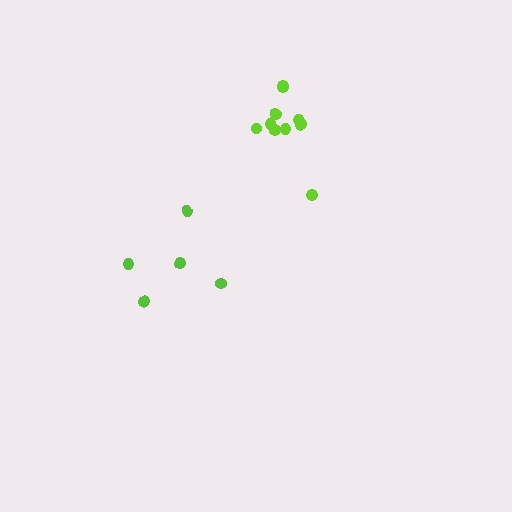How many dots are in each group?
Group 1: 10 dots, Group 2: 5 dots (15 total).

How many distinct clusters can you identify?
There are 2 distinct clusters.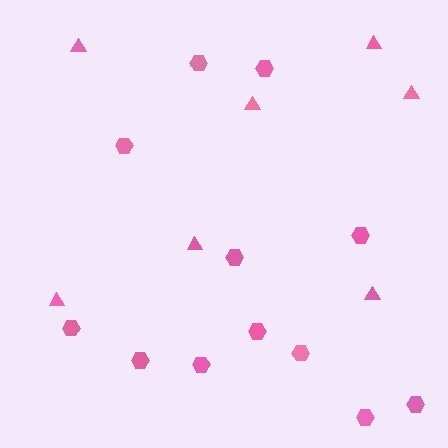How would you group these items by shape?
There are 2 groups: one group of triangles (7) and one group of hexagons (12).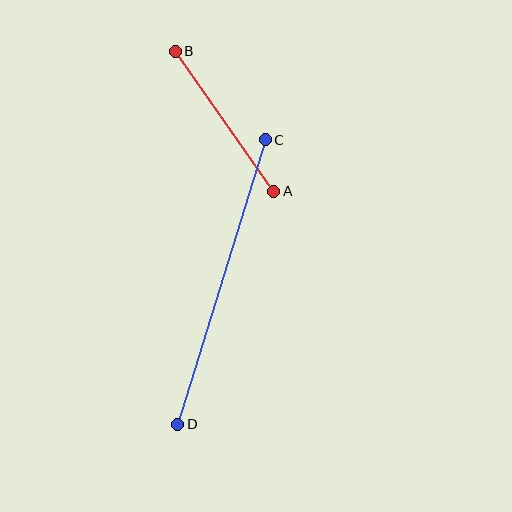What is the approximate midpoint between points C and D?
The midpoint is at approximately (221, 282) pixels.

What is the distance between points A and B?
The distance is approximately 171 pixels.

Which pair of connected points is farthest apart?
Points C and D are farthest apart.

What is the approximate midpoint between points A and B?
The midpoint is at approximately (224, 121) pixels.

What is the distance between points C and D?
The distance is approximately 298 pixels.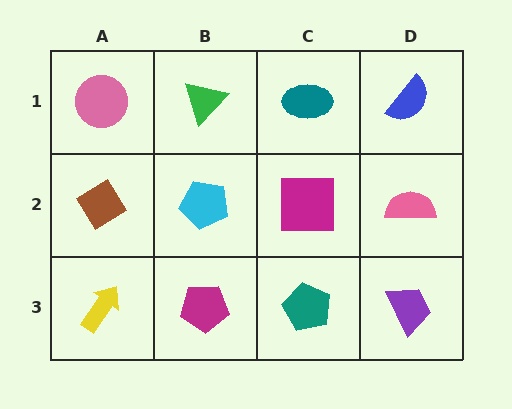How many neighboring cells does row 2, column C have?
4.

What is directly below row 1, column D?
A pink semicircle.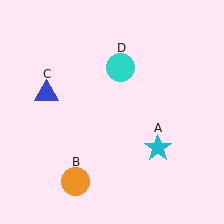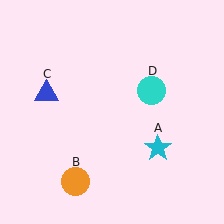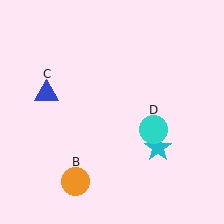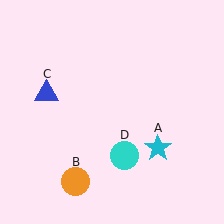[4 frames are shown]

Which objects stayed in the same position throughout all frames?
Cyan star (object A) and orange circle (object B) and blue triangle (object C) remained stationary.